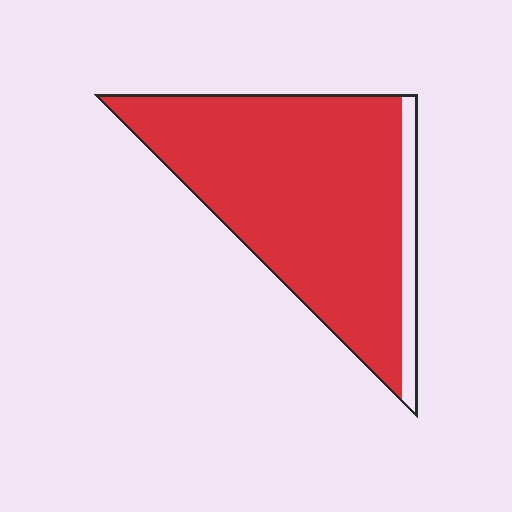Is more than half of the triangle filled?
Yes.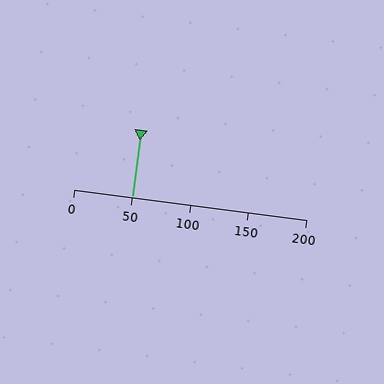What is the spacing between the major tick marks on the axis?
The major ticks are spaced 50 apart.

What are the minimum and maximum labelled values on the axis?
The axis runs from 0 to 200.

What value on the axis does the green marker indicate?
The marker indicates approximately 50.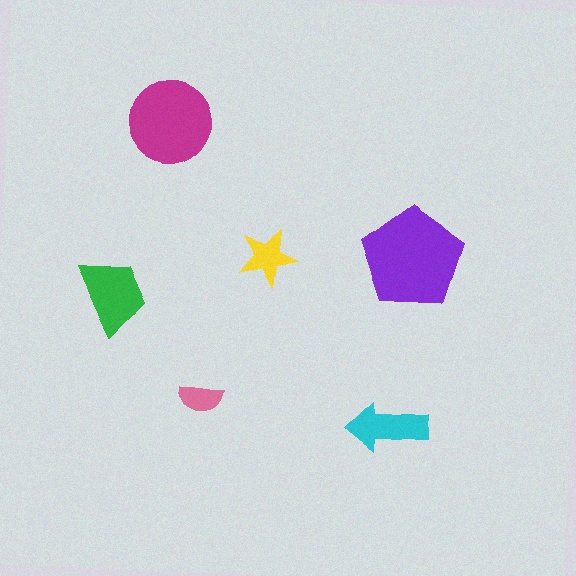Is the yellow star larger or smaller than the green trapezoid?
Smaller.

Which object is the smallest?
The pink semicircle.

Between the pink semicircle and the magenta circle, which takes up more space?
The magenta circle.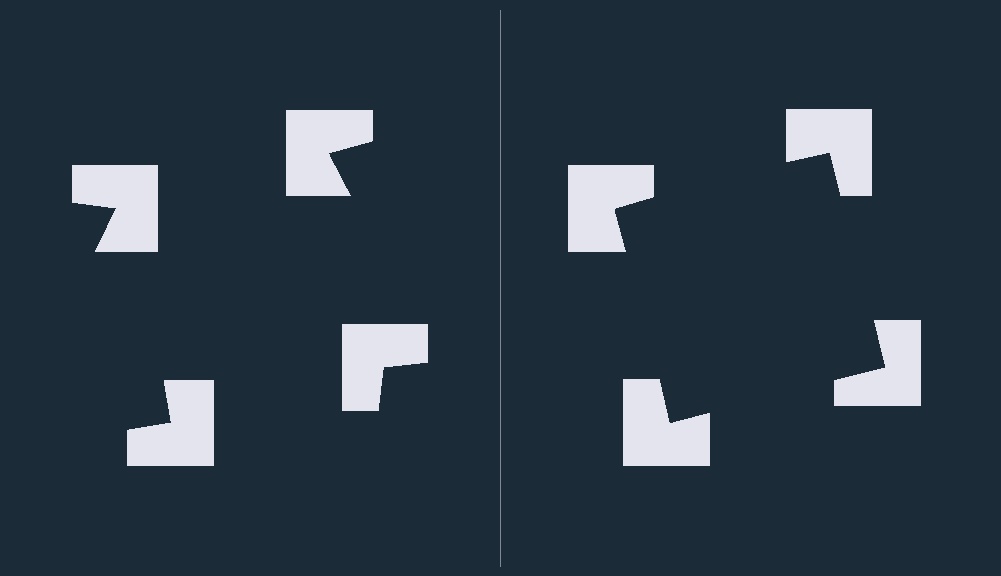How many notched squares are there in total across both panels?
8 — 4 on each side.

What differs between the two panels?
The notched squares are positioned identically on both sides; only the wedge orientations differ. On the right they align to a square; on the left they are misaligned.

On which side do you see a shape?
An illusory square appears on the right side. On the left side the wedge cuts are rotated, so no coherent shape forms.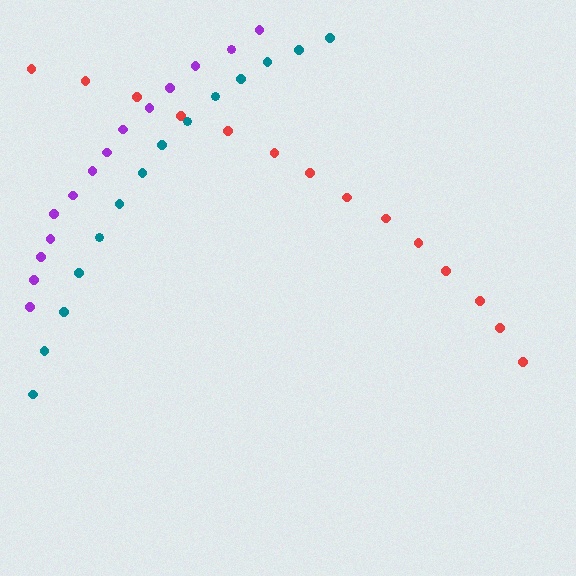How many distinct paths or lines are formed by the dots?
There are 3 distinct paths.